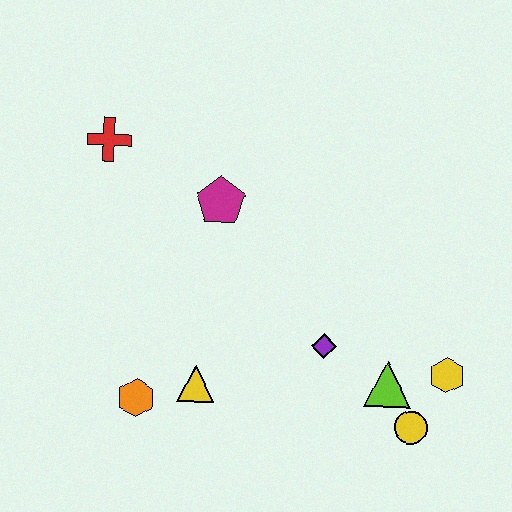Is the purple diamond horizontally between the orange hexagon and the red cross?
No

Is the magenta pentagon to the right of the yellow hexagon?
No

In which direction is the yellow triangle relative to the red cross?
The yellow triangle is below the red cross.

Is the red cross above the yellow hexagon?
Yes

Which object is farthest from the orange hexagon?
The yellow hexagon is farthest from the orange hexagon.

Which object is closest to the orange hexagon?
The yellow triangle is closest to the orange hexagon.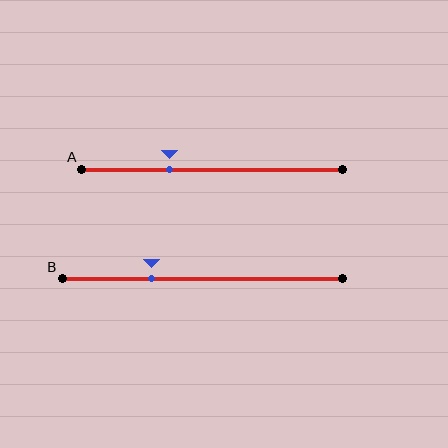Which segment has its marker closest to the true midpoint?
Segment A has its marker closest to the true midpoint.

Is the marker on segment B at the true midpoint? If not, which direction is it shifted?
No, the marker on segment B is shifted to the left by about 18% of the segment length.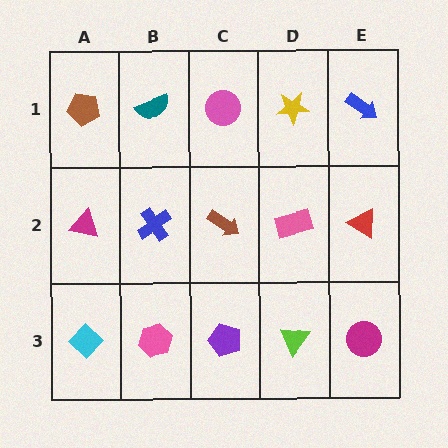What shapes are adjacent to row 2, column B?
A teal semicircle (row 1, column B), a pink hexagon (row 3, column B), a magenta triangle (row 2, column A), a brown arrow (row 2, column C).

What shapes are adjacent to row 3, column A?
A magenta triangle (row 2, column A), a pink hexagon (row 3, column B).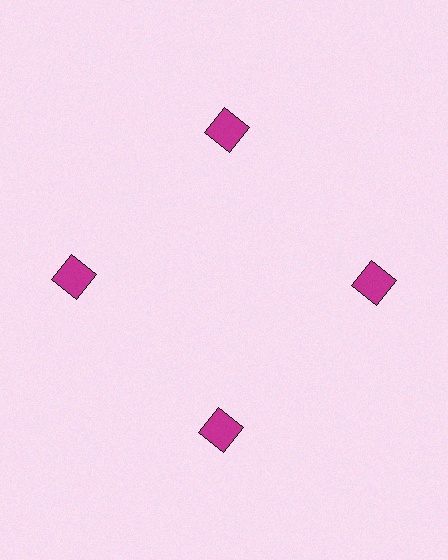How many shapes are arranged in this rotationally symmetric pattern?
There are 4 shapes, arranged in 4 groups of 1.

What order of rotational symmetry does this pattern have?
This pattern has 4-fold rotational symmetry.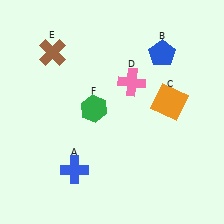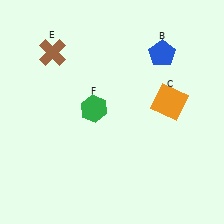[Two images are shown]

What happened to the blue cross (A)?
The blue cross (A) was removed in Image 2. It was in the bottom-left area of Image 1.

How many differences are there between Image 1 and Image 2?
There are 2 differences between the two images.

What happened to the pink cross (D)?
The pink cross (D) was removed in Image 2. It was in the top-right area of Image 1.